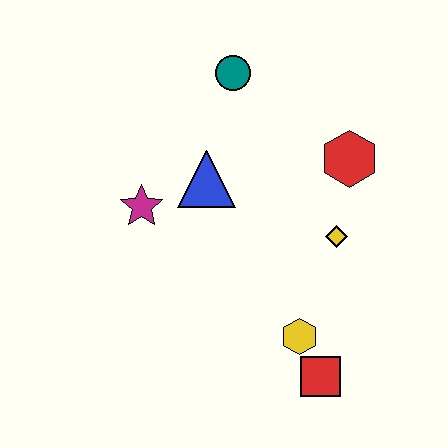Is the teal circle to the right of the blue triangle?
Yes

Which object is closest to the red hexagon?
The yellow diamond is closest to the red hexagon.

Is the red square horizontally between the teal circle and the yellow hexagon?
No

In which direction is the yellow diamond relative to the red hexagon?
The yellow diamond is below the red hexagon.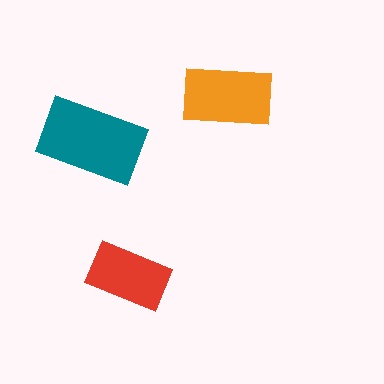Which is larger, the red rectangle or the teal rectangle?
The teal one.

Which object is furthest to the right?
The orange rectangle is rightmost.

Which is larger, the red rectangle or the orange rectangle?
The orange one.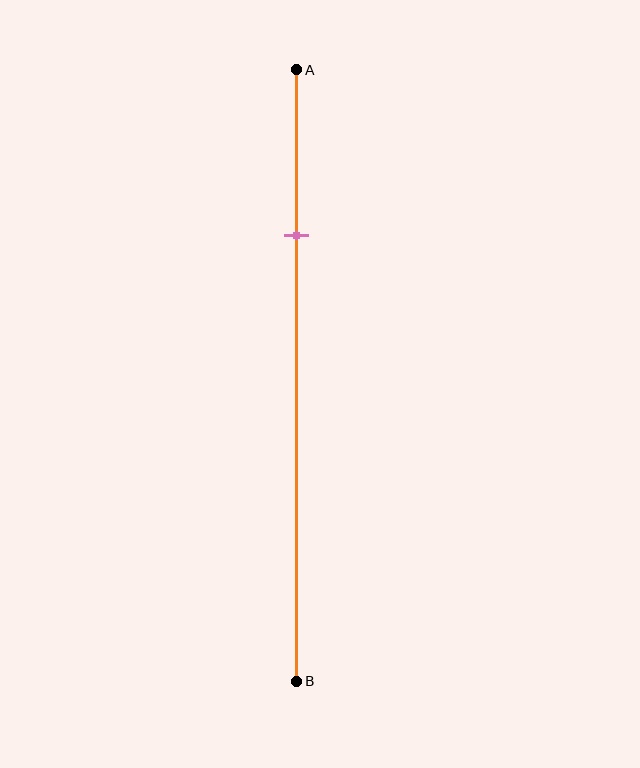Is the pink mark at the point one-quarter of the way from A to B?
Yes, the mark is approximately at the one-quarter point.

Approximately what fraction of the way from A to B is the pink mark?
The pink mark is approximately 25% of the way from A to B.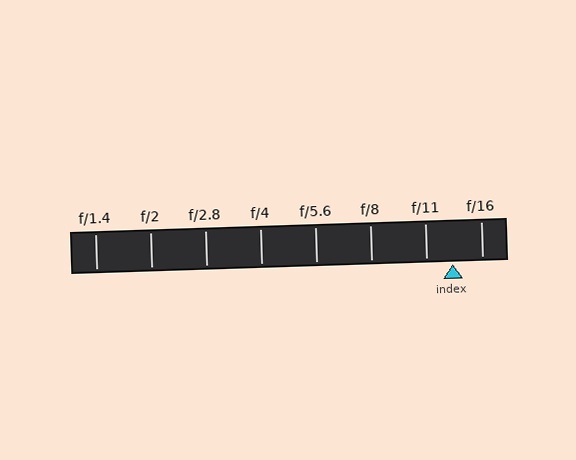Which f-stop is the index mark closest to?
The index mark is closest to f/11.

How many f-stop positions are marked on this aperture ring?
There are 8 f-stop positions marked.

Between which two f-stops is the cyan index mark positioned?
The index mark is between f/11 and f/16.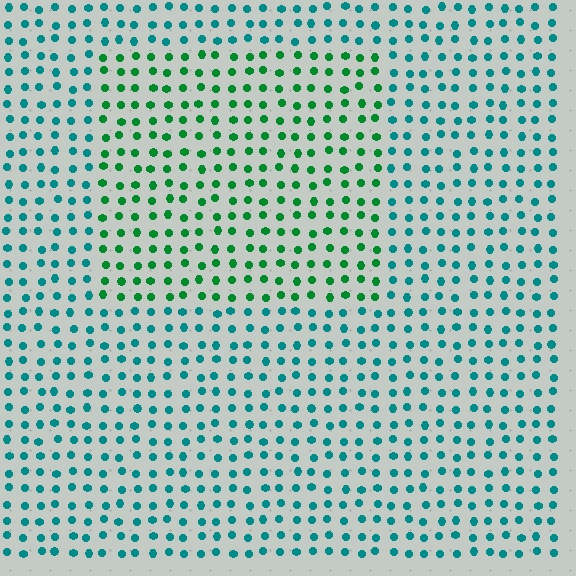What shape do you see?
I see a rectangle.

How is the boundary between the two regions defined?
The boundary is defined purely by a slight shift in hue (about 41 degrees). Spacing, size, and orientation are identical on both sides.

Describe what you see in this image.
The image is filled with small teal elements in a uniform arrangement. A rectangle-shaped region is visible where the elements are tinted to a slightly different hue, forming a subtle color boundary.